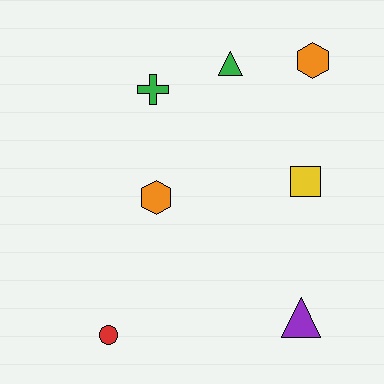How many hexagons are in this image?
There are 2 hexagons.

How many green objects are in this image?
There are 2 green objects.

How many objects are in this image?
There are 7 objects.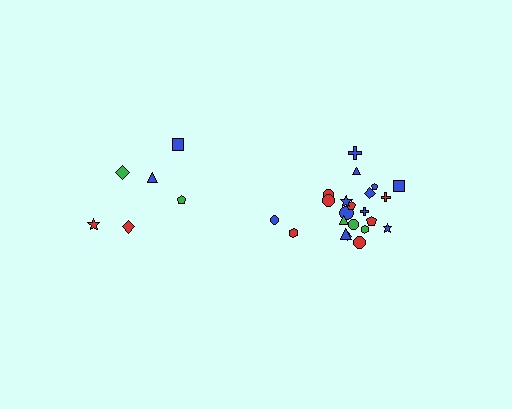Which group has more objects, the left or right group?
The right group.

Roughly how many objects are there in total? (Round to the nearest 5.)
Roughly 30 objects in total.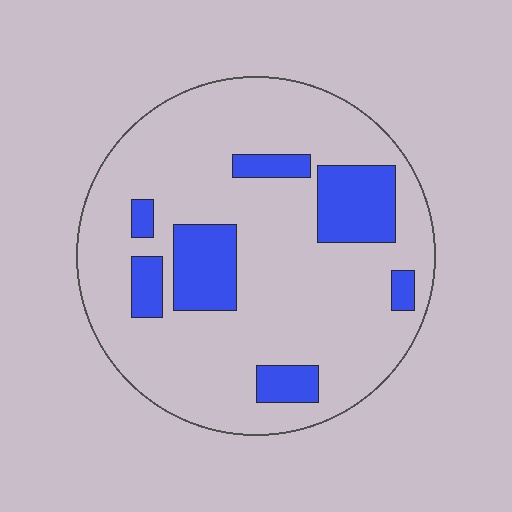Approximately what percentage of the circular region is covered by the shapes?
Approximately 20%.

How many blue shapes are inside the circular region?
7.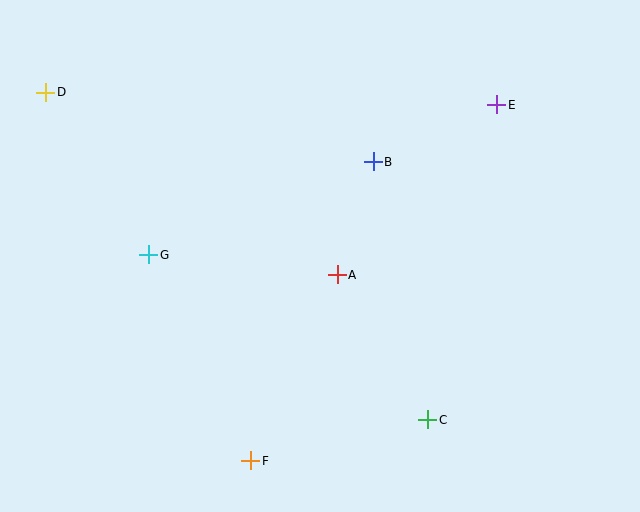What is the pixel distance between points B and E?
The distance between B and E is 136 pixels.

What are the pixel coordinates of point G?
Point G is at (149, 255).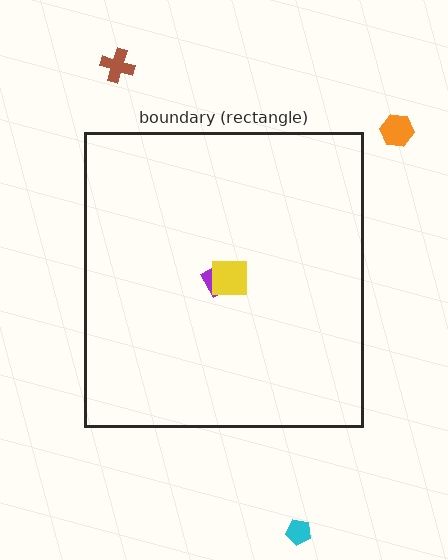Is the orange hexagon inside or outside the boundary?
Outside.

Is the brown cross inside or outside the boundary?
Outside.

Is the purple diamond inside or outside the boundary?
Inside.